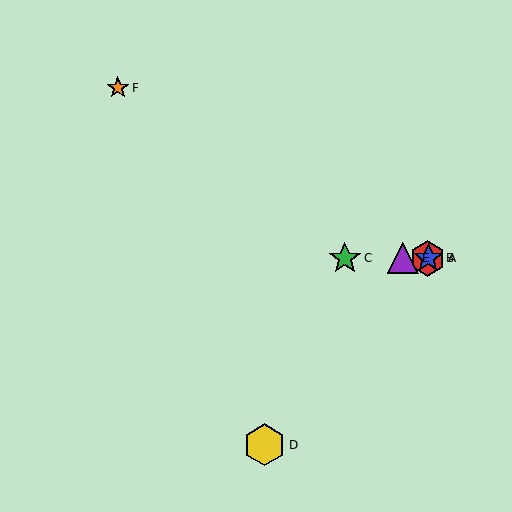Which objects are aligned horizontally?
Objects A, B, C, E are aligned horizontally.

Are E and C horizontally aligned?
Yes, both are at y≈258.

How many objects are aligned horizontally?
4 objects (A, B, C, E) are aligned horizontally.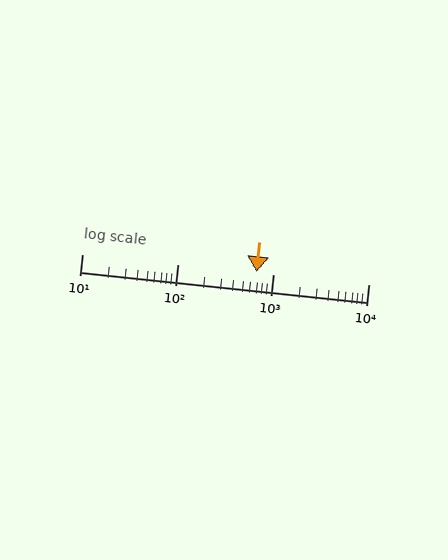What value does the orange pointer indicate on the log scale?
The pointer indicates approximately 680.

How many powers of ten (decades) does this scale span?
The scale spans 3 decades, from 10 to 10000.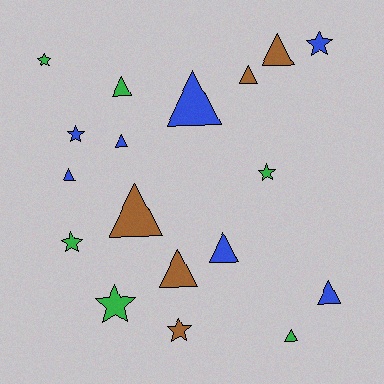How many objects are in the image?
There are 18 objects.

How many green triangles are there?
There are 2 green triangles.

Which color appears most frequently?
Blue, with 7 objects.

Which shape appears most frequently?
Triangle, with 11 objects.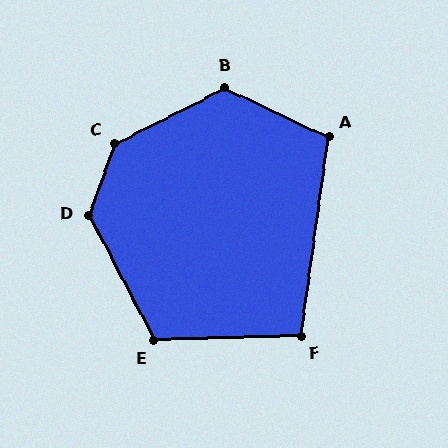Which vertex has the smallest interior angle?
F, at approximately 99 degrees.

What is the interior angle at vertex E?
Approximately 116 degrees (obtuse).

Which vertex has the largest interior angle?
C, at approximately 137 degrees.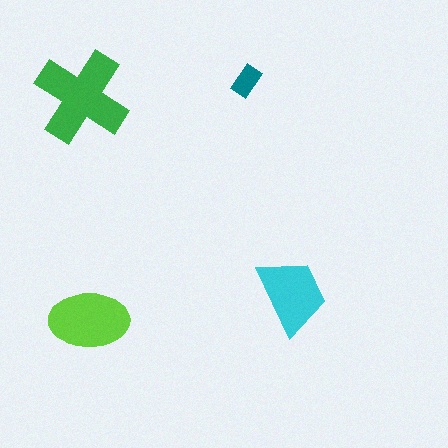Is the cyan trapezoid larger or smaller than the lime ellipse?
Smaller.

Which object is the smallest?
The teal rectangle.